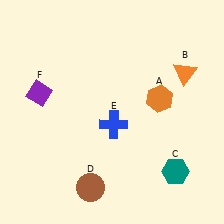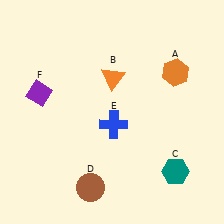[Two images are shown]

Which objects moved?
The objects that moved are: the orange hexagon (A), the orange triangle (B).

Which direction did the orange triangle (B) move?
The orange triangle (B) moved left.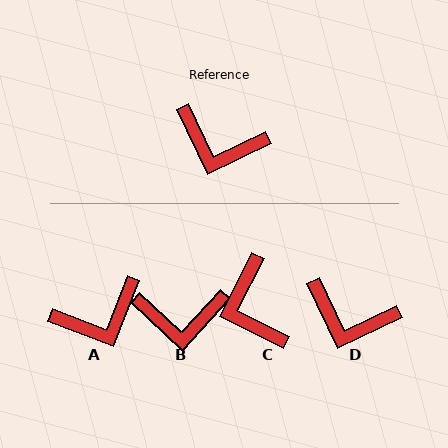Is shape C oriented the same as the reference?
No, it is off by about 53 degrees.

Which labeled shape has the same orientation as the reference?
D.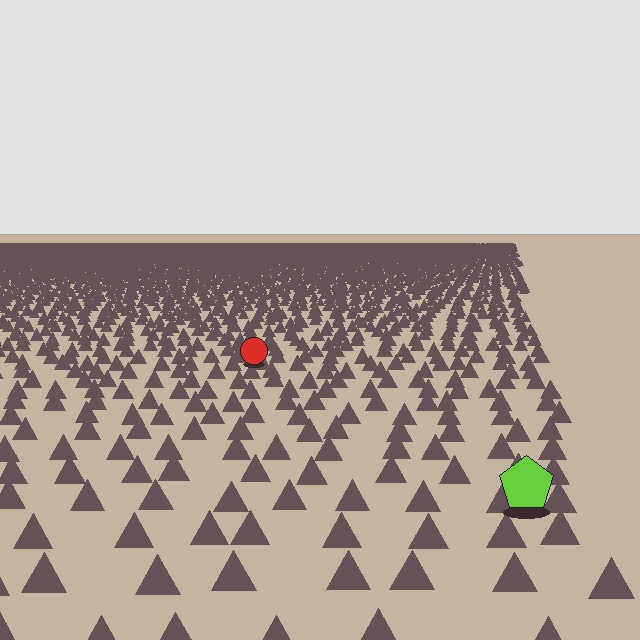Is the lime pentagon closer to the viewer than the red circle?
Yes. The lime pentagon is closer — you can tell from the texture gradient: the ground texture is coarser near it.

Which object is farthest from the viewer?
The red circle is farthest from the viewer. It appears smaller and the ground texture around it is denser.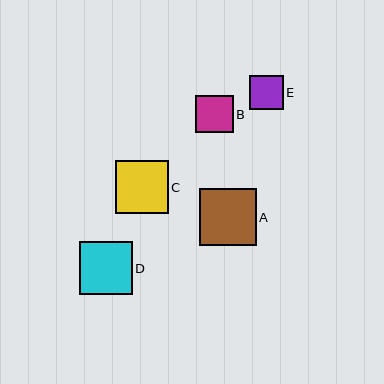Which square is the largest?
Square A is the largest with a size of approximately 57 pixels.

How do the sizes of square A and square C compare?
Square A and square C are approximately the same size.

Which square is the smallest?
Square E is the smallest with a size of approximately 34 pixels.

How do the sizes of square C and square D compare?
Square C and square D are approximately the same size.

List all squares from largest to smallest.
From largest to smallest: A, C, D, B, E.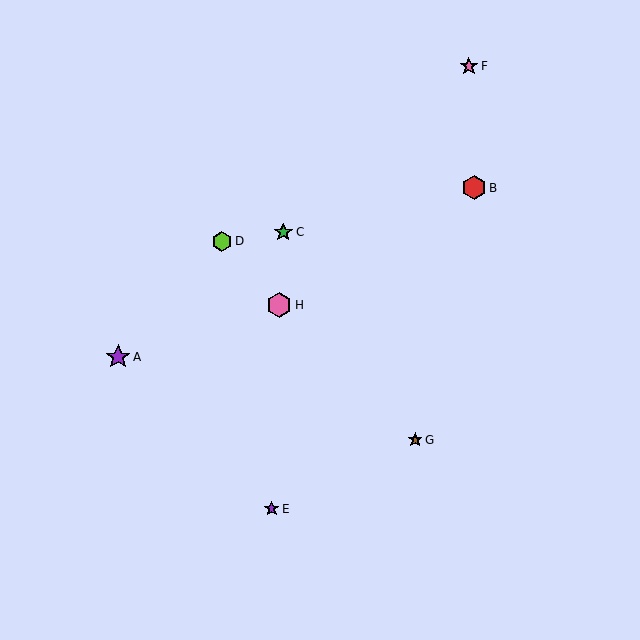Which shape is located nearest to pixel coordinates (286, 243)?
The green star (labeled C) at (283, 232) is nearest to that location.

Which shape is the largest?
The pink hexagon (labeled H) is the largest.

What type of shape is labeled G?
Shape G is a brown star.